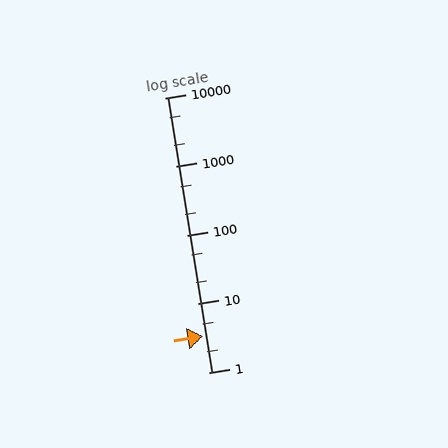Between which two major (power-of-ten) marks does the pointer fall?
The pointer is between 1 and 10.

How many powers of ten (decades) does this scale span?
The scale spans 4 decades, from 1 to 10000.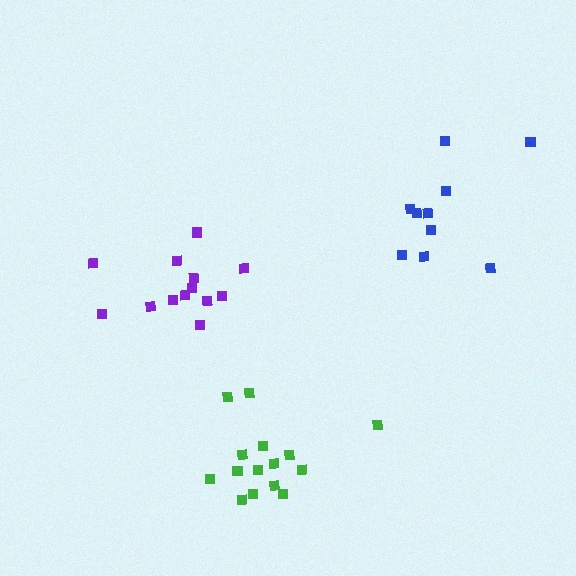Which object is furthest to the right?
The blue cluster is rightmost.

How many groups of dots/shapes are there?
There are 3 groups.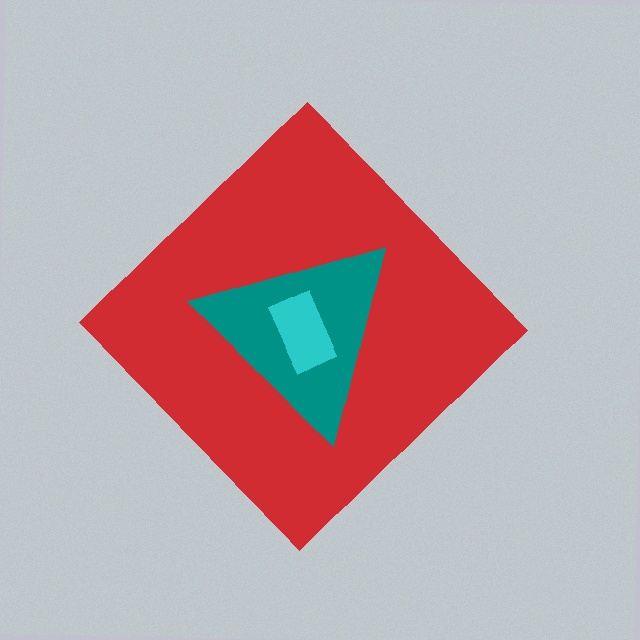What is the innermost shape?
The cyan rectangle.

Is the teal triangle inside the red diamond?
Yes.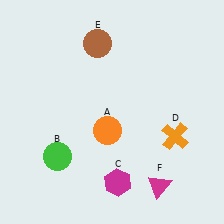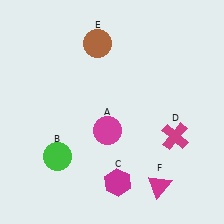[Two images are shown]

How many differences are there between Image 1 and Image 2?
There are 2 differences between the two images.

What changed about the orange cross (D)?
In Image 1, D is orange. In Image 2, it changed to magenta.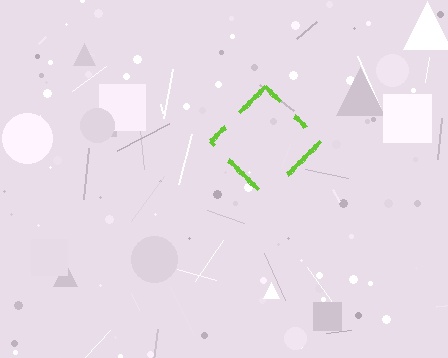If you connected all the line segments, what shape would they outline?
They would outline a diamond.